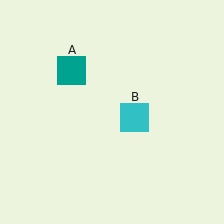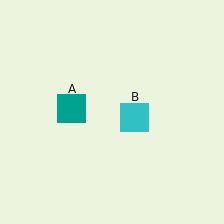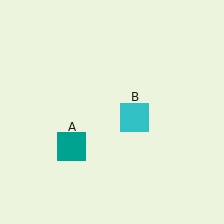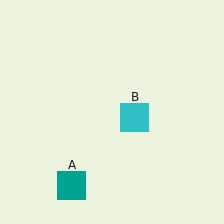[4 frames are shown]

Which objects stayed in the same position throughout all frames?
Cyan square (object B) remained stationary.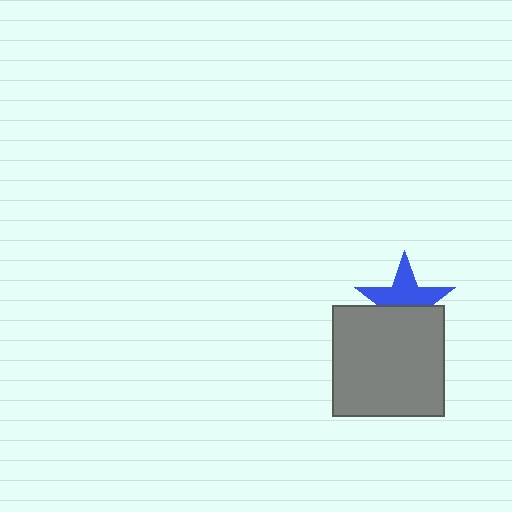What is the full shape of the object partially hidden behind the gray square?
The partially hidden object is a blue star.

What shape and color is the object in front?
The object in front is a gray square.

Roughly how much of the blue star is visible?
About half of it is visible (roughly 57%).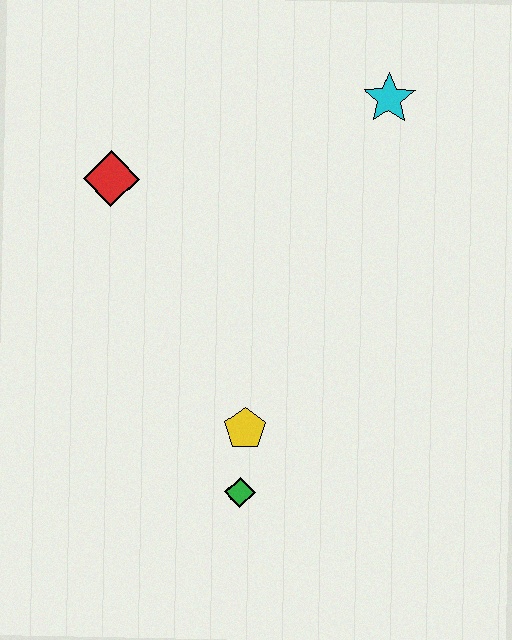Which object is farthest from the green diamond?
The cyan star is farthest from the green diamond.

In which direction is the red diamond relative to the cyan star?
The red diamond is to the left of the cyan star.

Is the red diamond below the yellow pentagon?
No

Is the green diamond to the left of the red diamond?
No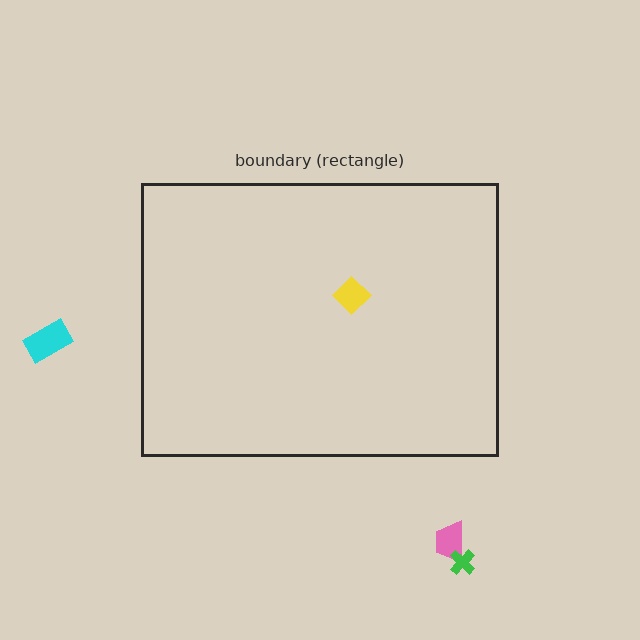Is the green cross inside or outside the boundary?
Outside.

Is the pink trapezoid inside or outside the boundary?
Outside.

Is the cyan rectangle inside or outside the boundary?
Outside.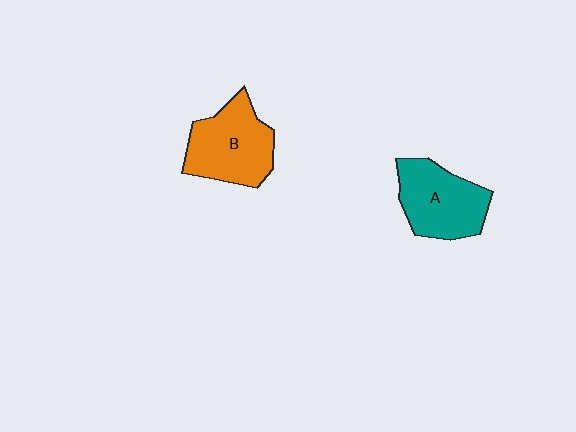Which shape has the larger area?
Shape B (orange).